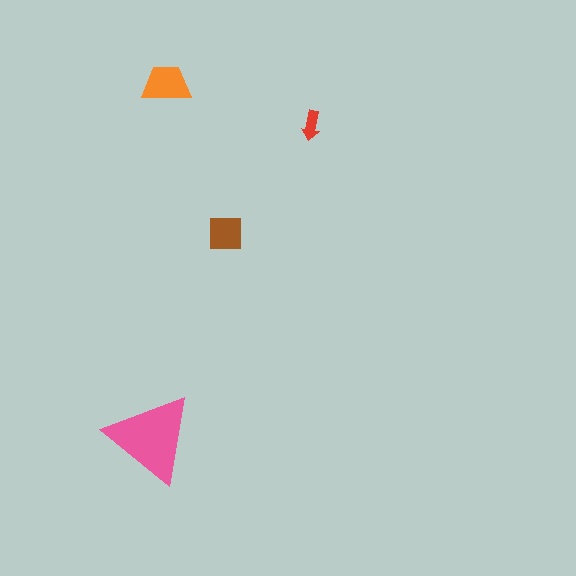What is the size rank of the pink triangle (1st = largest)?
1st.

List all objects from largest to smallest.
The pink triangle, the orange trapezoid, the brown square, the red arrow.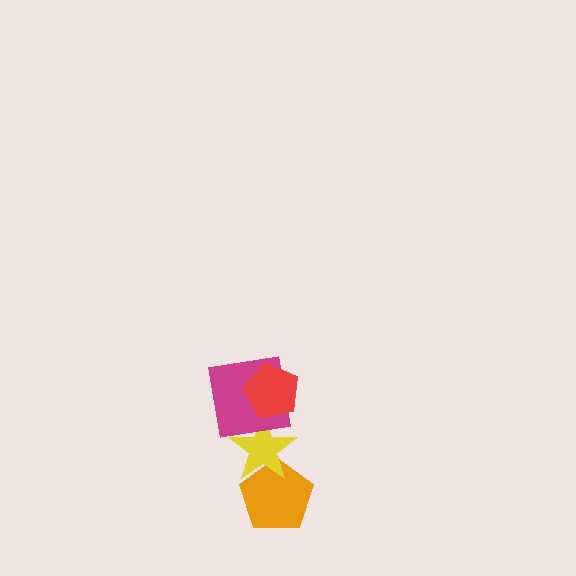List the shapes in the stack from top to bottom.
From top to bottom: the red pentagon, the magenta square, the yellow star, the orange pentagon.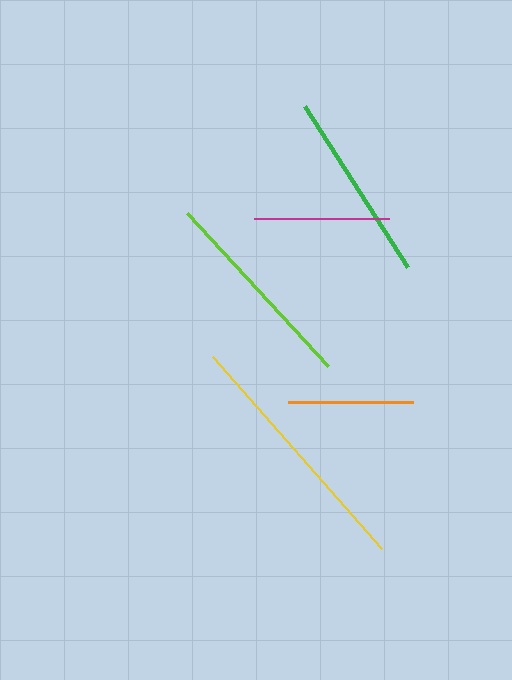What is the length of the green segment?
The green segment is approximately 190 pixels long.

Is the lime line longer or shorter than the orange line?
The lime line is longer than the orange line.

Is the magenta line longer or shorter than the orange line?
The magenta line is longer than the orange line.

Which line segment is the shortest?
The orange line is the shortest at approximately 124 pixels.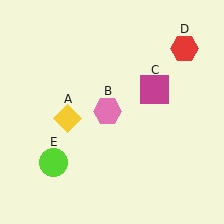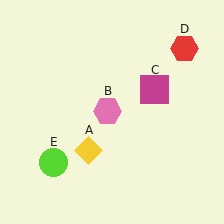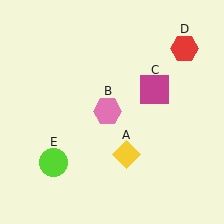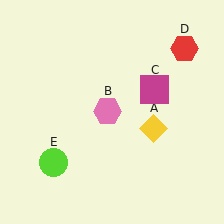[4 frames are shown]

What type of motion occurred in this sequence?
The yellow diamond (object A) rotated counterclockwise around the center of the scene.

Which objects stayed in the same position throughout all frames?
Pink hexagon (object B) and magenta square (object C) and red hexagon (object D) and lime circle (object E) remained stationary.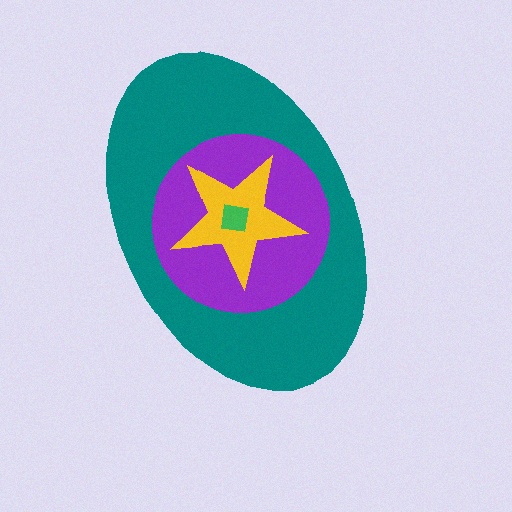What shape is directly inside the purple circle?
The yellow star.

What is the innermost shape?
The green square.